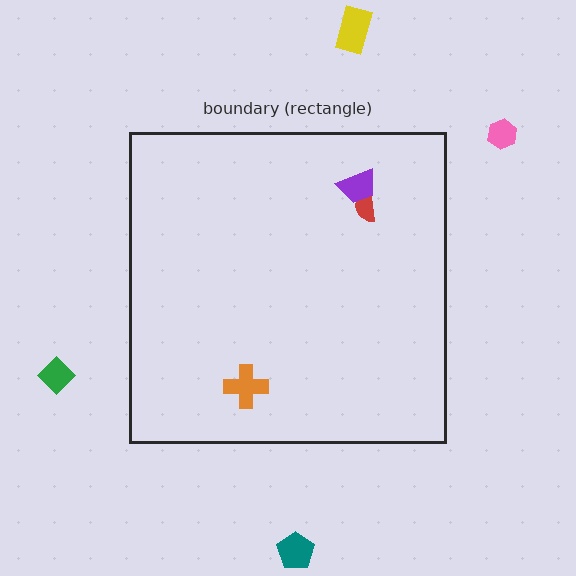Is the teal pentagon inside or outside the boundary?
Outside.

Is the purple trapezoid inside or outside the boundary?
Inside.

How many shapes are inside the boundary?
3 inside, 4 outside.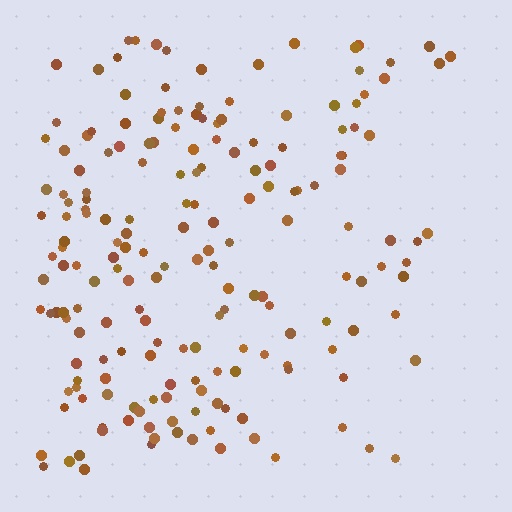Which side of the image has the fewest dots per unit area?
The right.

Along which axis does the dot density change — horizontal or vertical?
Horizontal.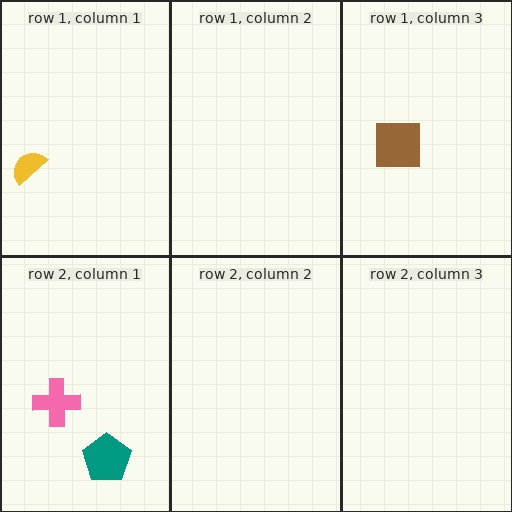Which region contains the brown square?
The row 1, column 3 region.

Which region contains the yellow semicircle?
The row 1, column 1 region.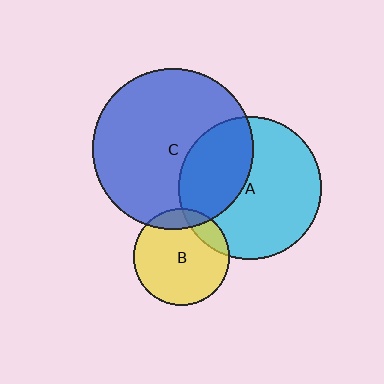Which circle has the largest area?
Circle C (blue).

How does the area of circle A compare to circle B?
Approximately 2.2 times.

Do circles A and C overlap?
Yes.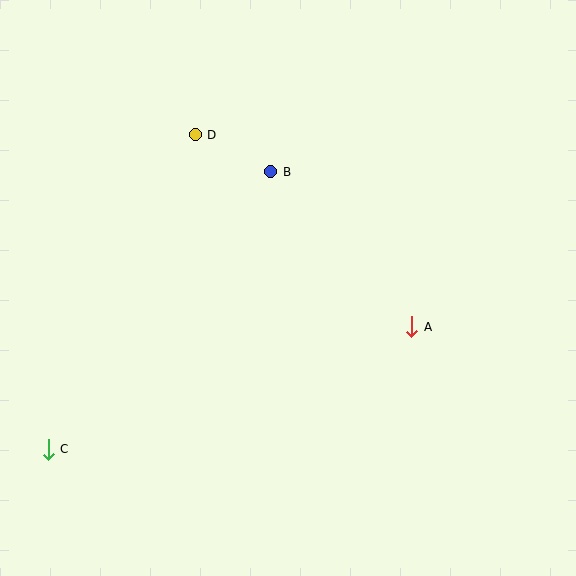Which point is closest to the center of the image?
Point B at (271, 172) is closest to the center.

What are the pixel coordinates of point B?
Point B is at (271, 172).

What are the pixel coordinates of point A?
Point A is at (412, 327).